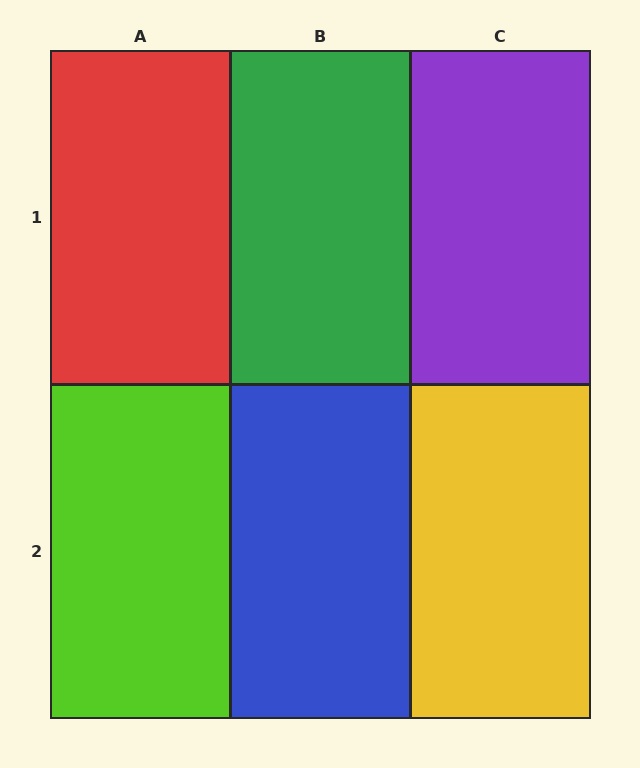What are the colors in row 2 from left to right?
Lime, blue, yellow.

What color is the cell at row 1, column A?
Red.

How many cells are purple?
1 cell is purple.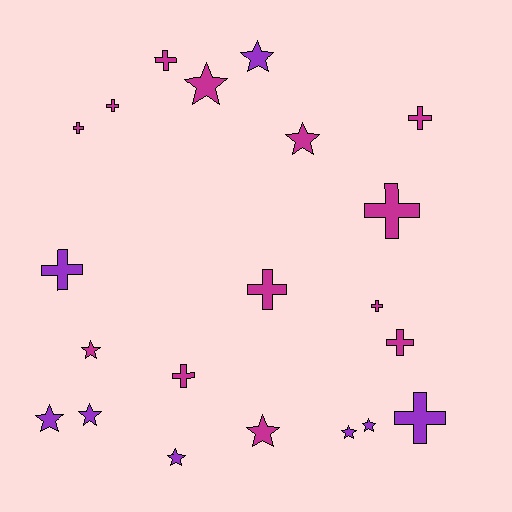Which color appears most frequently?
Magenta, with 13 objects.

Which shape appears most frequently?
Cross, with 11 objects.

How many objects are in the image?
There are 21 objects.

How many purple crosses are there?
There are 2 purple crosses.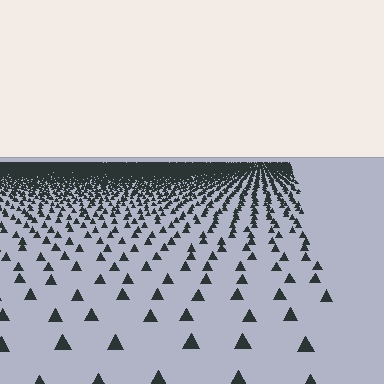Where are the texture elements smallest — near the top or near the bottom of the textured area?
Near the top.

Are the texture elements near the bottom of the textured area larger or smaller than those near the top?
Larger. Near the bottom, elements are closer to the viewer and appear at a bigger on-screen size.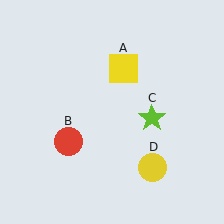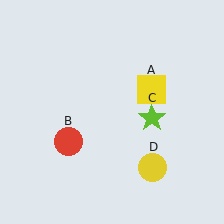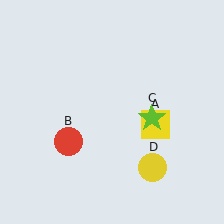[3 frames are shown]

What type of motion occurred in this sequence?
The yellow square (object A) rotated clockwise around the center of the scene.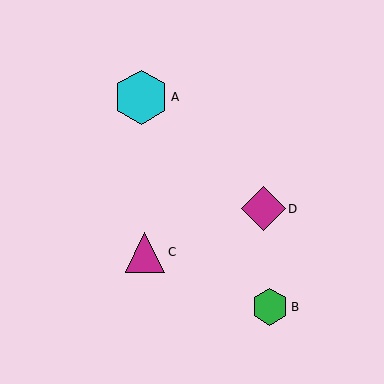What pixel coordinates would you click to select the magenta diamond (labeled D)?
Click at (263, 209) to select the magenta diamond D.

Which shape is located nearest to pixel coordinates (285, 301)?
The green hexagon (labeled B) at (270, 307) is nearest to that location.